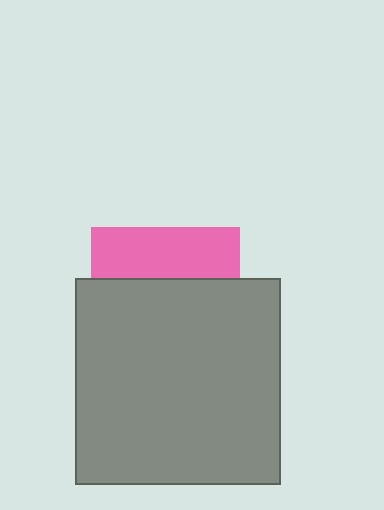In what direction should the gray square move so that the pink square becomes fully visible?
The gray square should move down. That is the shortest direction to clear the overlap and leave the pink square fully visible.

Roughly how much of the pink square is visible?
A small part of it is visible (roughly 34%).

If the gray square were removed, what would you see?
You would see the complete pink square.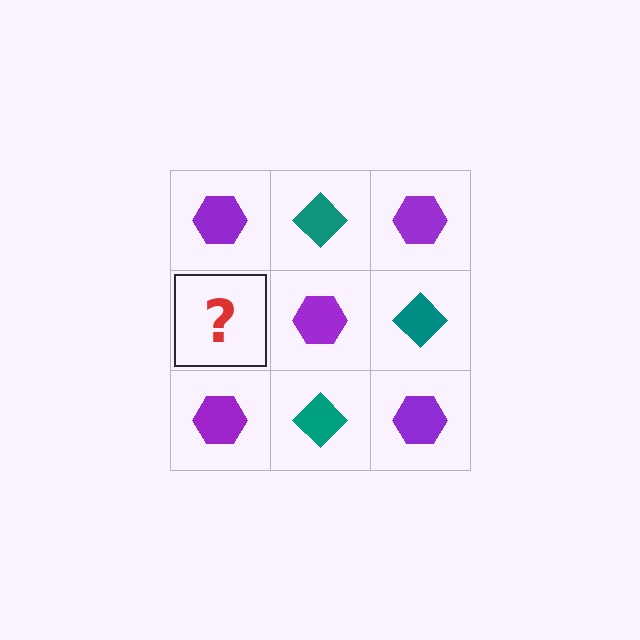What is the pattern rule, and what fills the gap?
The rule is that it alternates purple hexagon and teal diamond in a checkerboard pattern. The gap should be filled with a teal diamond.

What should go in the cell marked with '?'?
The missing cell should contain a teal diamond.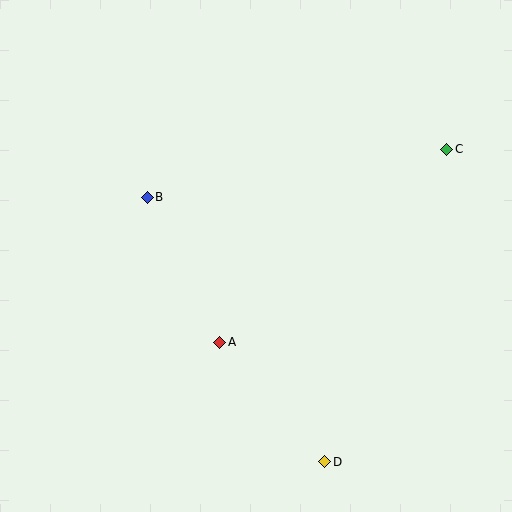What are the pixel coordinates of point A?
Point A is at (220, 342).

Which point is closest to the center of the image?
Point A at (220, 342) is closest to the center.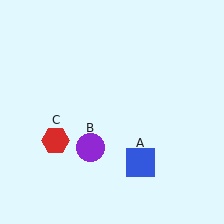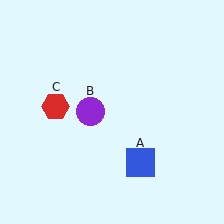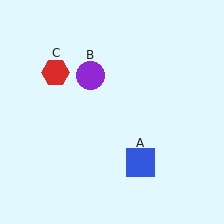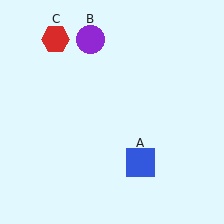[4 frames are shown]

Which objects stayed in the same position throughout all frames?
Blue square (object A) remained stationary.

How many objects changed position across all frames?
2 objects changed position: purple circle (object B), red hexagon (object C).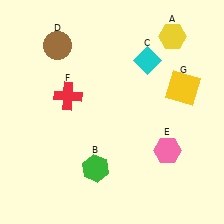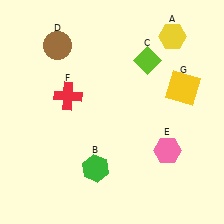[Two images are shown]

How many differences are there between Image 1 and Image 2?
There is 1 difference between the two images.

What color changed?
The diamond (C) changed from cyan in Image 1 to lime in Image 2.